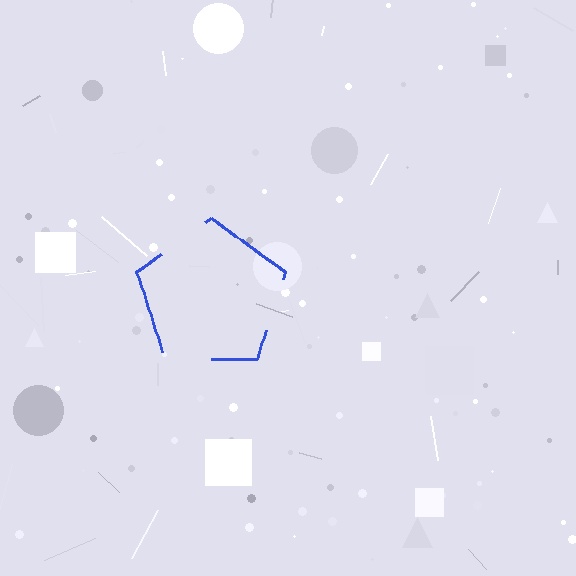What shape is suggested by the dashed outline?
The dashed outline suggests a pentagon.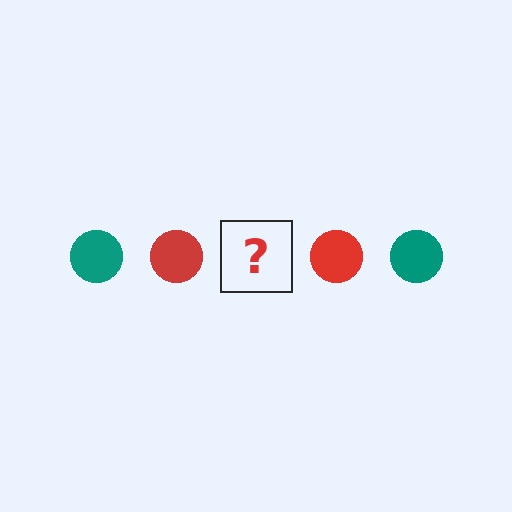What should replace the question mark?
The question mark should be replaced with a teal circle.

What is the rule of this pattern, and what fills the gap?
The rule is that the pattern cycles through teal, red circles. The gap should be filled with a teal circle.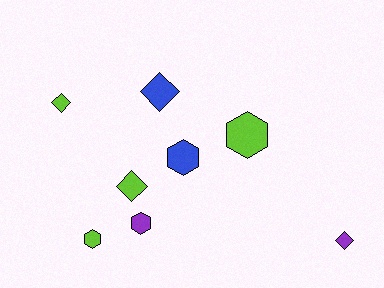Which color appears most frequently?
Lime, with 4 objects.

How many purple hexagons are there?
There is 1 purple hexagon.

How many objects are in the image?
There are 8 objects.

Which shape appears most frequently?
Diamond, with 4 objects.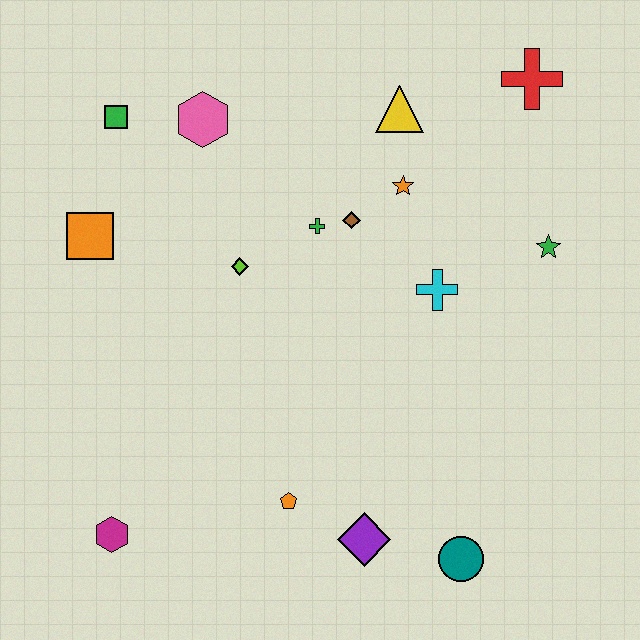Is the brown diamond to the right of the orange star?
No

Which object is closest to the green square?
The pink hexagon is closest to the green square.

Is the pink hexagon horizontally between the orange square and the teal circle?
Yes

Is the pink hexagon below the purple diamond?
No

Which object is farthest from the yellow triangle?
The magenta hexagon is farthest from the yellow triangle.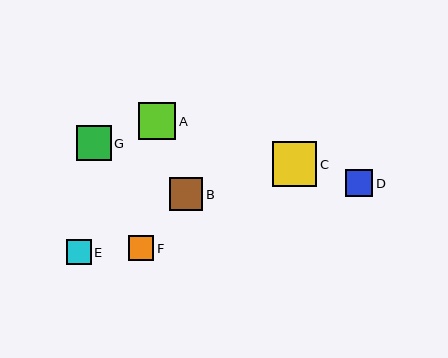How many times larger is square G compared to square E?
Square G is approximately 1.4 times the size of square E.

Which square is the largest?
Square C is the largest with a size of approximately 44 pixels.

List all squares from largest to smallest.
From largest to smallest: C, A, G, B, D, F, E.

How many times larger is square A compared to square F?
Square A is approximately 1.5 times the size of square F.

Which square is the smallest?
Square E is the smallest with a size of approximately 24 pixels.